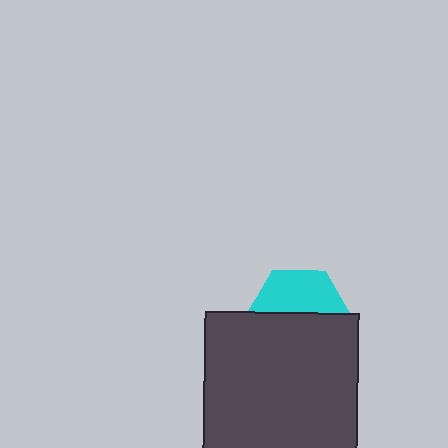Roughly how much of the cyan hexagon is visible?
A small part of it is visible (roughly 45%).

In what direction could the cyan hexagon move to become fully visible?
The cyan hexagon could move up. That would shift it out from behind the dark gray square entirely.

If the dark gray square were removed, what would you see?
You would see the complete cyan hexagon.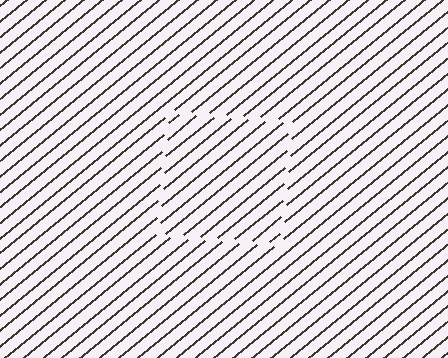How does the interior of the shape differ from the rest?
The interior of the shape contains the same grating, shifted by half a period — the contour is defined by the phase discontinuity where line-ends from the inner and outer gratings abut.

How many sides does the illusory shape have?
4 sides — the line-ends trace a square.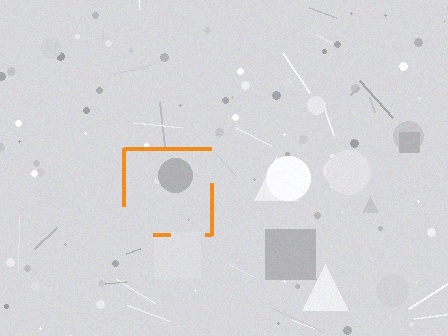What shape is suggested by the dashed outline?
The dashed outline suggests a square.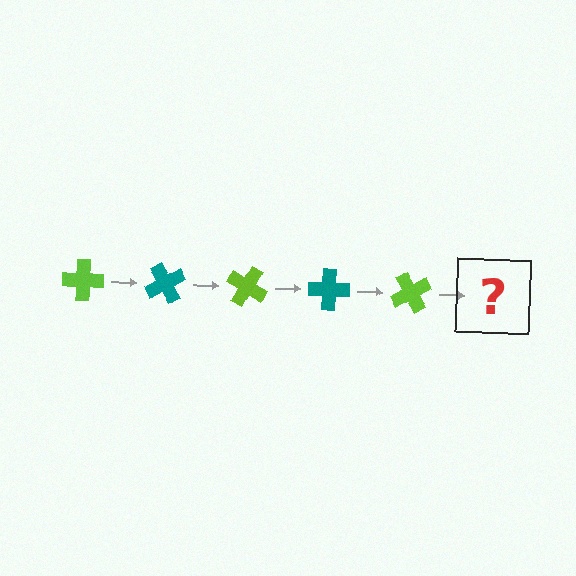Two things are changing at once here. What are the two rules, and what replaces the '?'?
The two rules are that it rotates 60 degrees each step and the color cycles through lime and teal. The '?' should be a teal cross, rotated 300 degrees from the start.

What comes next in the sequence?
The next element should be a teal cross, rotated 300 degrees from the start.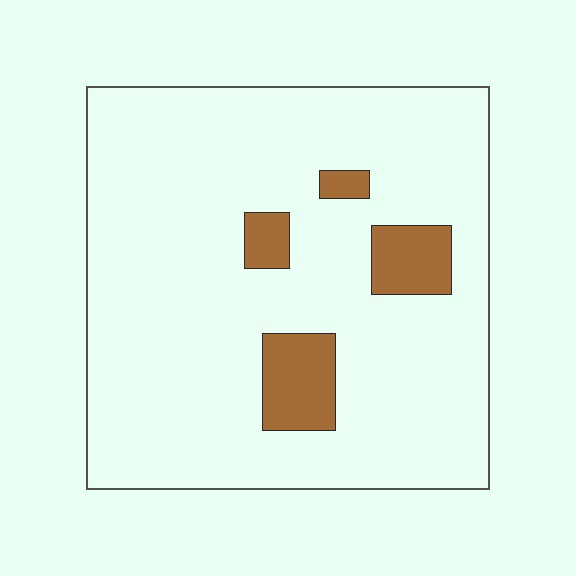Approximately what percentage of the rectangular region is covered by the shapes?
Approximately 10%.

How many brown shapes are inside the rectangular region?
4.